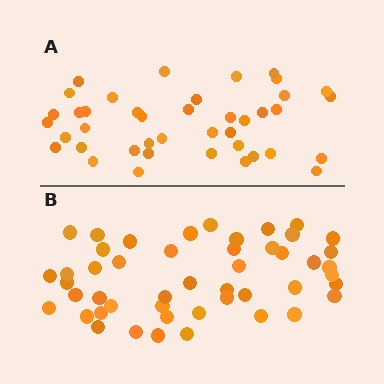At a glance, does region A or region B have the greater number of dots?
Region B (the bottom region) has more dots.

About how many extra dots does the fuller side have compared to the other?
Region B has roughly 8 or so more dots than region A.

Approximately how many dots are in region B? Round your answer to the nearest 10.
About 50 dots. (The exact count is 48, which rounds to 50.)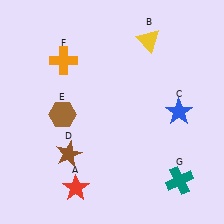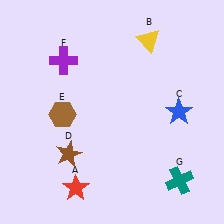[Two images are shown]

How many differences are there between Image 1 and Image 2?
There is 1 difference between the two images.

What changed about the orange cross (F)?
In Image 1, F is orange. In Image 2, it changed to purple.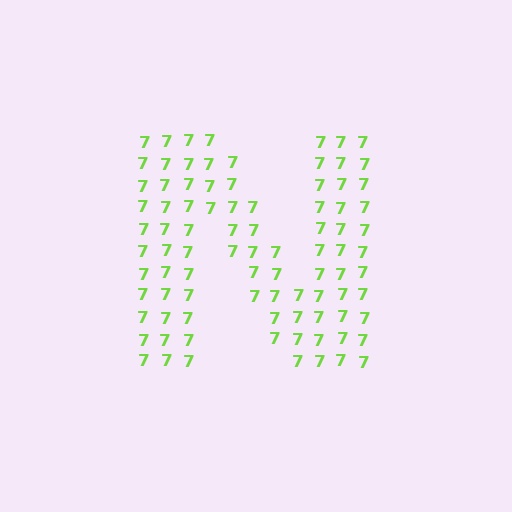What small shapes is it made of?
It is made of small digit 7's.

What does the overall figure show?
The overall figure shows the letter N.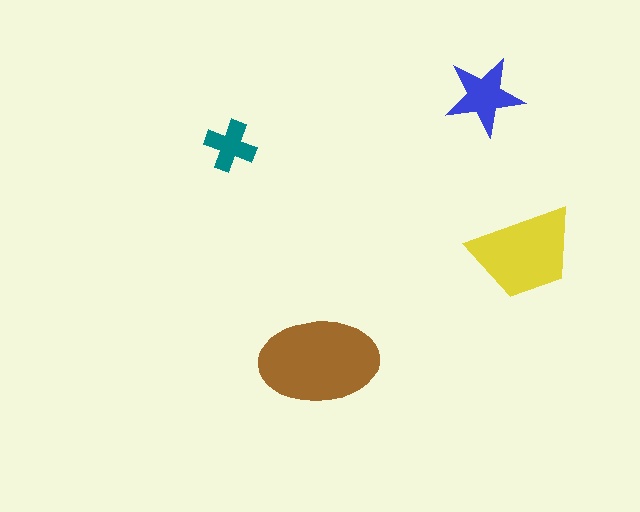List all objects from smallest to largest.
The teal cross, the blue star, the yellow trapezoid, the brown ellipse.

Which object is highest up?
The blue star is topmost.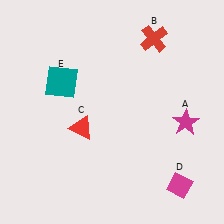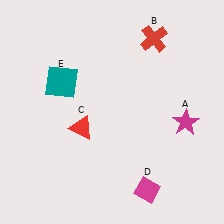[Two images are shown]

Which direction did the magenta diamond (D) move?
The magenta diamond (D) moved left.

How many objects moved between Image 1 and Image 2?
1 object moved between the two images.